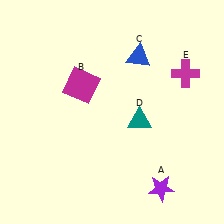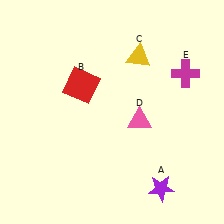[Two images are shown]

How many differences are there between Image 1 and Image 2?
There are 3 differences between the two images.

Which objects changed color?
B changed from magenta to red. C changed from blue to yellow. D changed from teal to pink.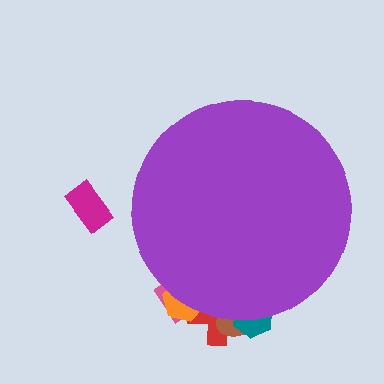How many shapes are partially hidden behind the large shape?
5 shapes are partially hidden.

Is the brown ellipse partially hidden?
Yes, the brown ellipse is partially hidden behind the purple circle.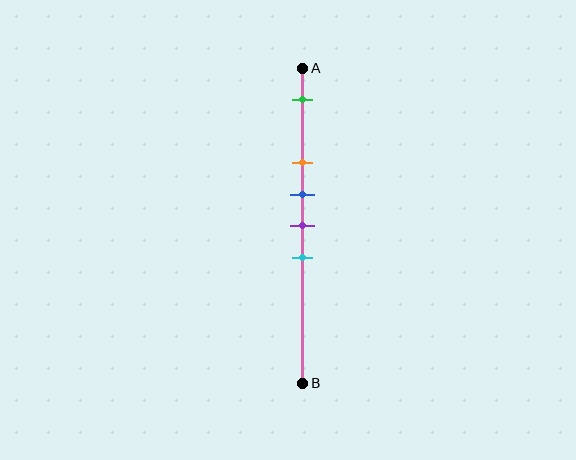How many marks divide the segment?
There are 5 marks dividing the segment.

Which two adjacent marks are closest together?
The blue and purple marks are the closest adjacent pair.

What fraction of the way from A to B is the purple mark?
The purple mark is approximately 50% (0.5) of the way from A to B.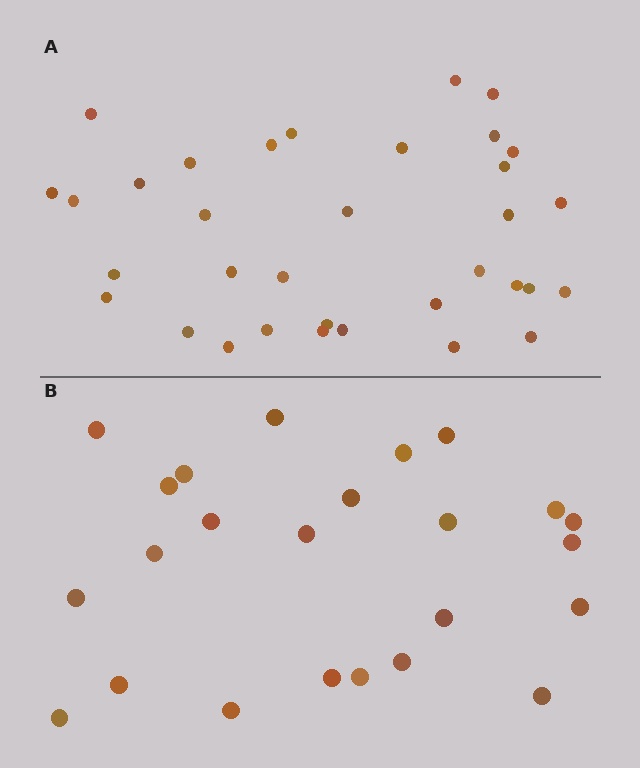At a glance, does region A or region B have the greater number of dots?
Region A (the top region) has more dots.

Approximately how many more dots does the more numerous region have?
Region A has roughly 10 or so more dots than region B.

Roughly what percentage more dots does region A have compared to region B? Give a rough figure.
About 40% more.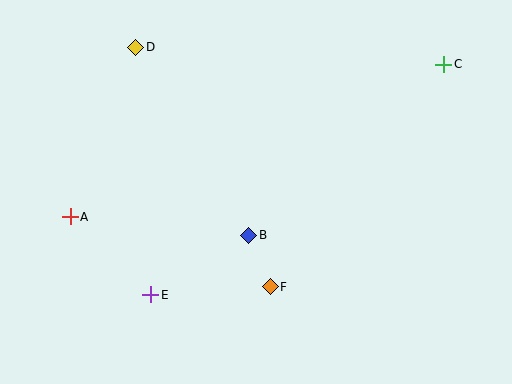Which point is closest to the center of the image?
Point B at (249, 235) is closest to the center.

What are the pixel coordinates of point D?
Point D is at (136, 47).